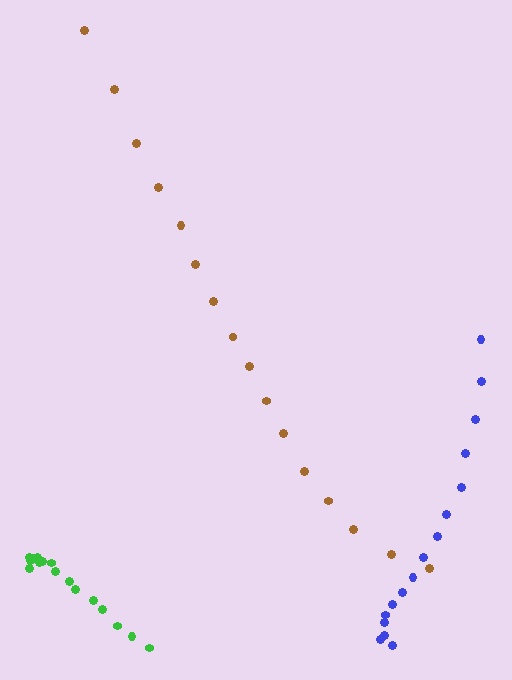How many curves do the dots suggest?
There are 3 distinct paths.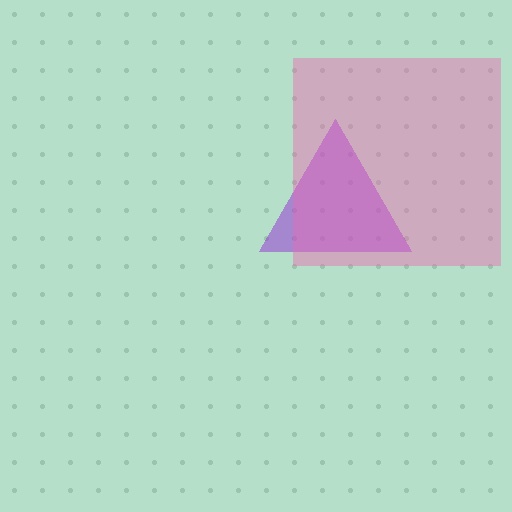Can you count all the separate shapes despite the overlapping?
Yes, there are 2 separate shapes.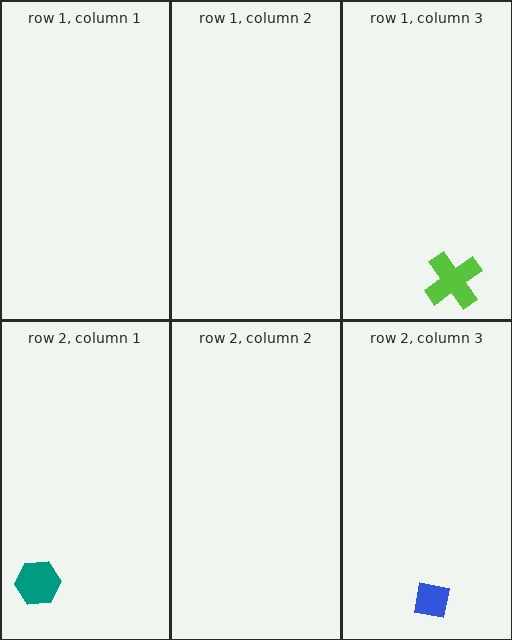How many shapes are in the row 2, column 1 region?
1.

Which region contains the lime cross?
The row 1, column 3 region.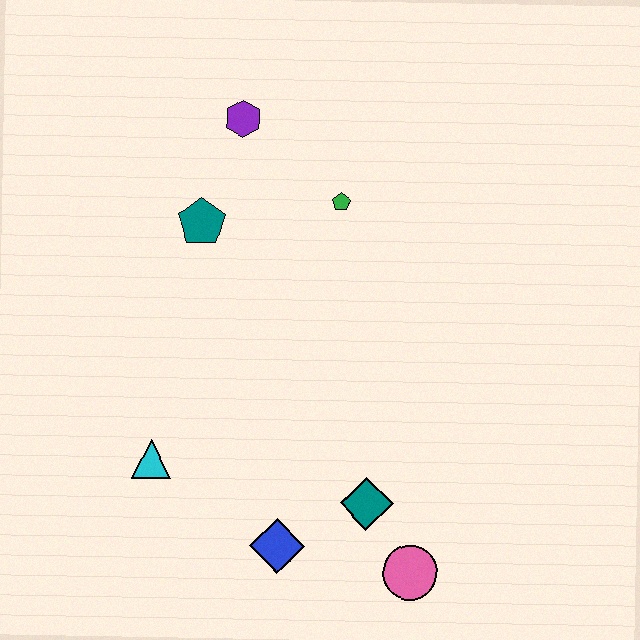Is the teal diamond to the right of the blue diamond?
Yes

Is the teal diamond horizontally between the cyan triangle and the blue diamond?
No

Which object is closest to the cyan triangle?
The blue diamond is closest to the cyan triangle.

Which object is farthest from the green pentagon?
The pink circle is farthest from the green pentagon.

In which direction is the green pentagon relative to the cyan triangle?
The green pentagon is above the cyan triangle.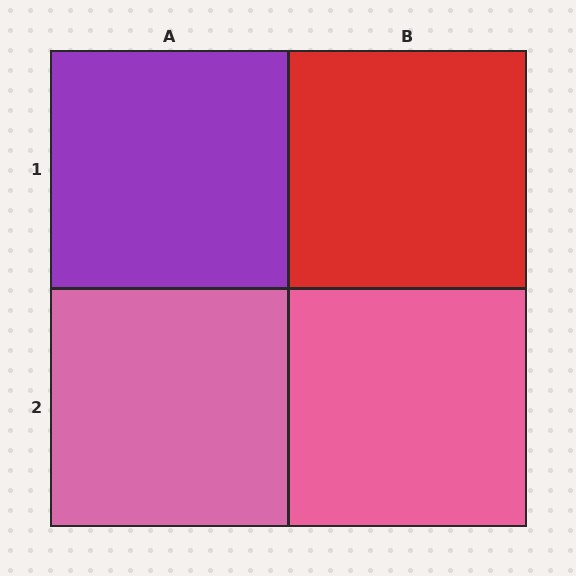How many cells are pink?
2 cells are pink.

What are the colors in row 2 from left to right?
Pink, pink.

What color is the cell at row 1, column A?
Purple.